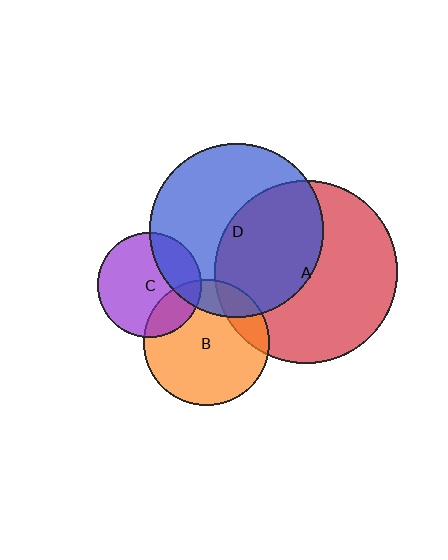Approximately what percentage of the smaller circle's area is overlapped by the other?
Approximately 15%.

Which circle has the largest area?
Circle A (red).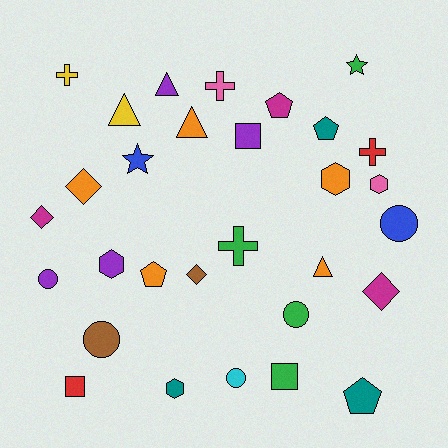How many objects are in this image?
There are 30 objects.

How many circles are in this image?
There are 5 circles.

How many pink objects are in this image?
There are 2 pink objects.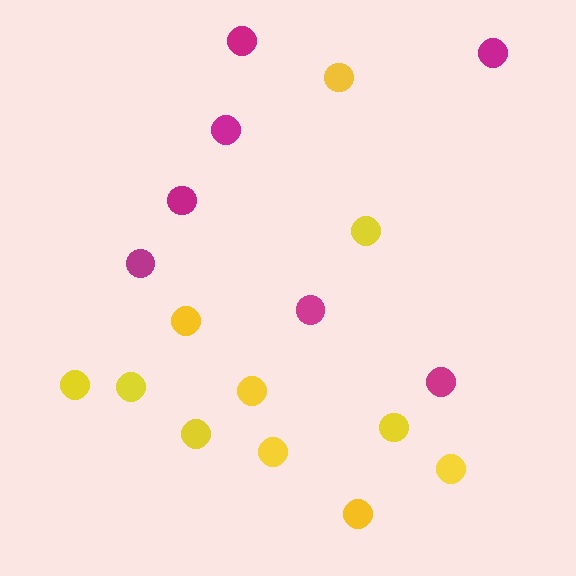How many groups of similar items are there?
There are 2 groups: one group of magenta circles (7) and one group of yellow circles (11).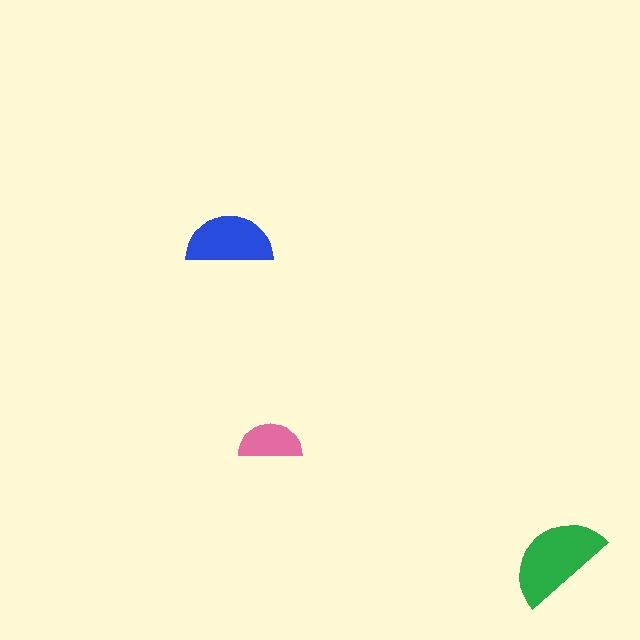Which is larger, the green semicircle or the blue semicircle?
The green one.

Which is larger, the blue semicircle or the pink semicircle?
The blue one.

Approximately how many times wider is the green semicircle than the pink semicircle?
About 1.5 times wider.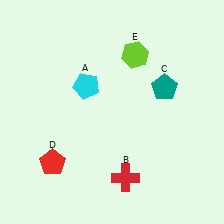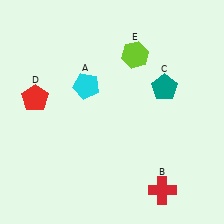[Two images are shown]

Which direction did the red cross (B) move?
The red cross (B) moved right.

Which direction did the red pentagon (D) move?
The red pentagon (D) moved up.